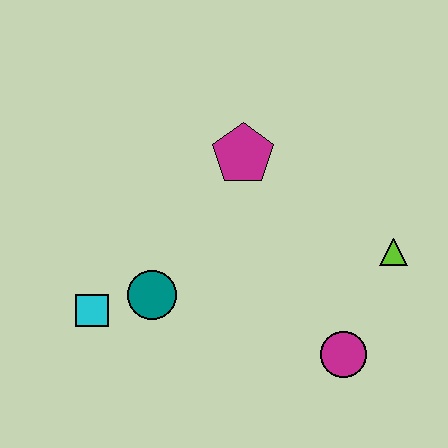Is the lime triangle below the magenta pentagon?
Yes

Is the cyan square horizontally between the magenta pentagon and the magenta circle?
No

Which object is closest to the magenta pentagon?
The teal circle is closest to the magenta pentagon.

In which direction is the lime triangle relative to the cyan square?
The lime triangle is to the right of the cyan square.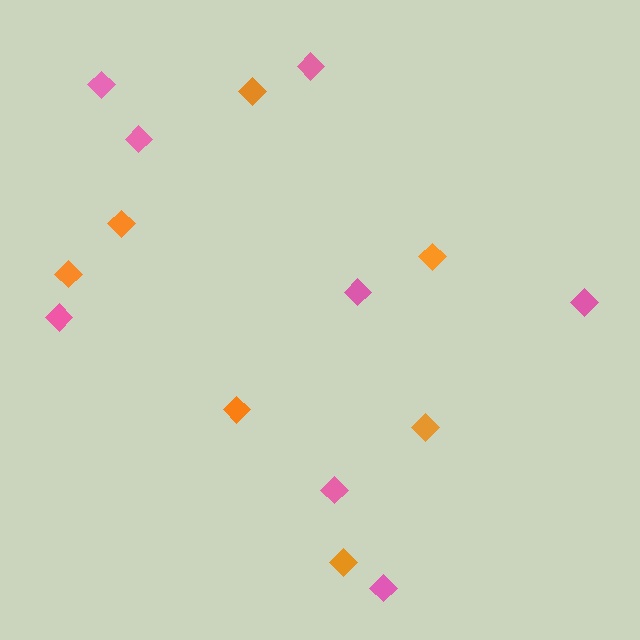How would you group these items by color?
There are 2 groups: one group of pink diamonds (8) and one group of orange diamonds (7).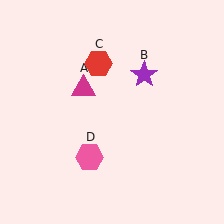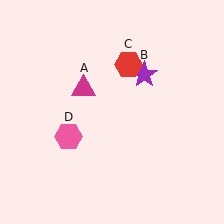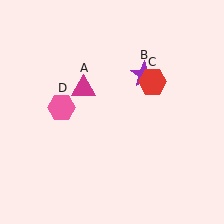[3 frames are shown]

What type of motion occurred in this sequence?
The red hexagon (object C), pink hexagon (object D) rotated clockwise around the center of the scene.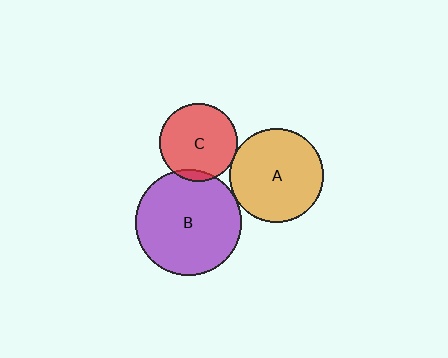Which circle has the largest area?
Circle B (purple).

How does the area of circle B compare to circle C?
Approximately 1.9 times.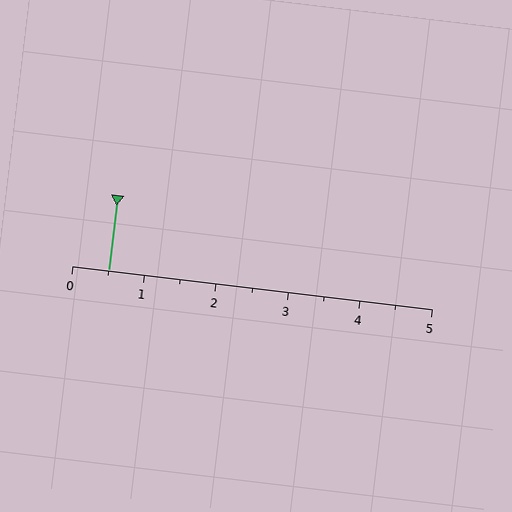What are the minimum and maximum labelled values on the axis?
The axis runs from 0 to 5.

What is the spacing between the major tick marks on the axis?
The major ticks are spaced 1 apart.